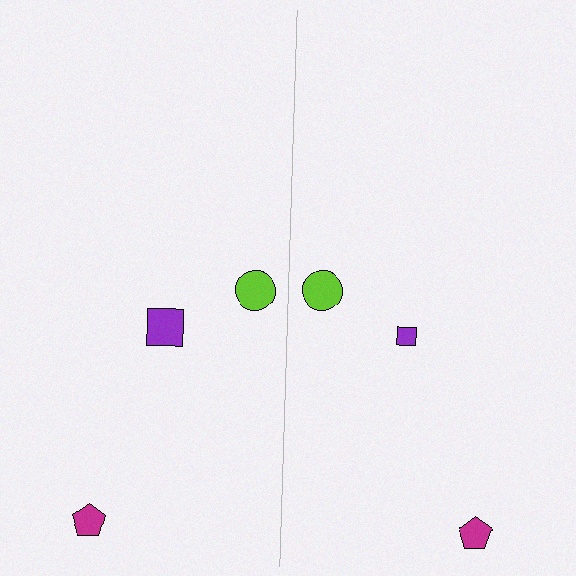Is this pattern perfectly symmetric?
No, the pattern is not perfectly symmetric. The purple square on the right side has a different size than its mirror counterpart.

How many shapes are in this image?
There are 6 shapes in this image.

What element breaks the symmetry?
The purple square on the right side has a different size than its mirror counterpart.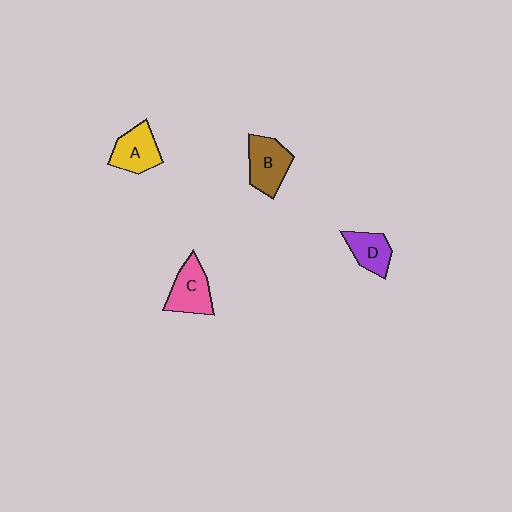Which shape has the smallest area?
Shape D (purple).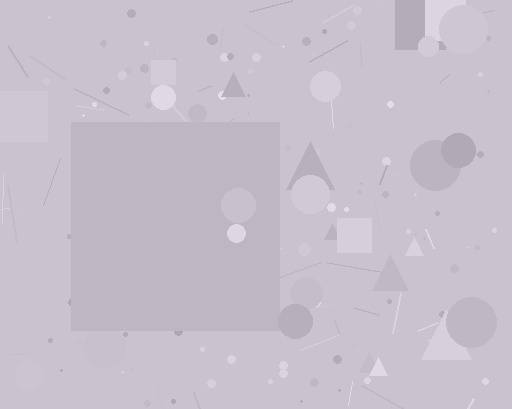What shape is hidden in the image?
A square is hidden in the image.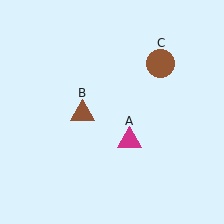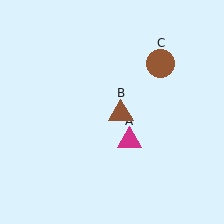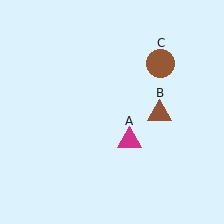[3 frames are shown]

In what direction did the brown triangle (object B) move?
The brown triangle (object B) moved right.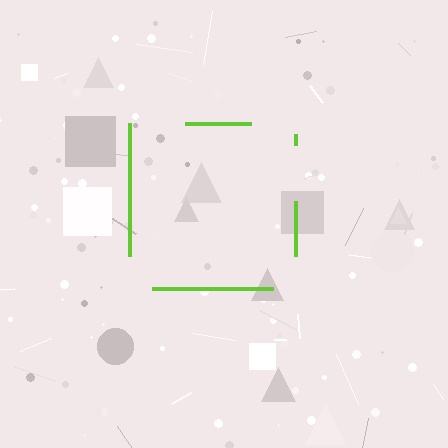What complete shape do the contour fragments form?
The contour fragments form a square.